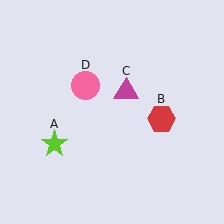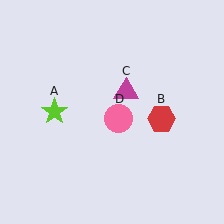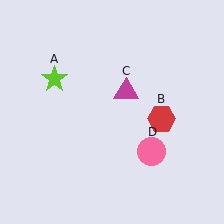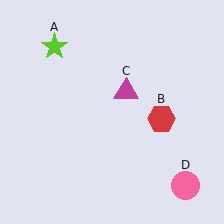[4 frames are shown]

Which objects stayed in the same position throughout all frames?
Red hexagon (object B) and magenta triangle (object C) remained stationary.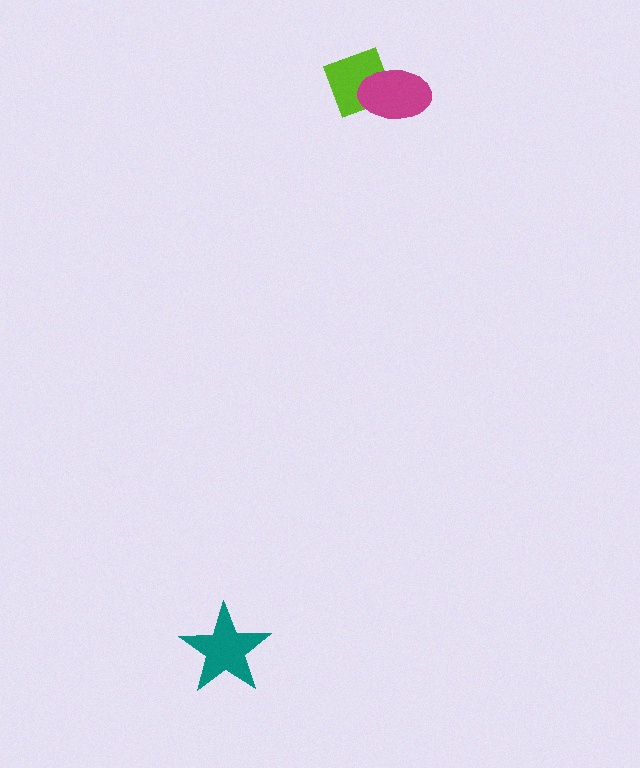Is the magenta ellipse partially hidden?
No, no other shape covers it.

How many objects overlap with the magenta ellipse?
1 object overlaps with the magenta ellipse.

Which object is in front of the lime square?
The magenta ellipse is in front of the lime square.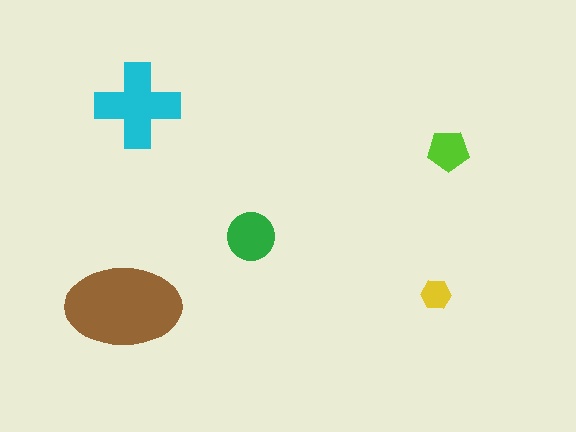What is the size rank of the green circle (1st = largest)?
3rd.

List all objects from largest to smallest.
The brown ellipse, the cyan cross, the green circle, the lime pentagon, the yellow hexagon.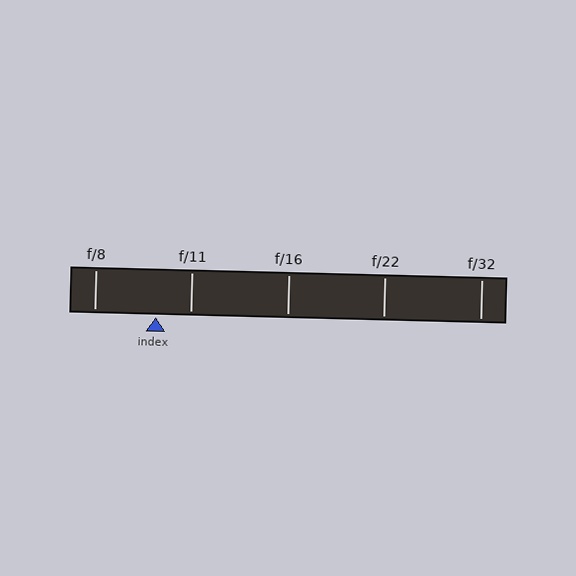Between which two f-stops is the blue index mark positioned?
The index mark is between f/8 and f/11.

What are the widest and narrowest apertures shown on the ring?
The widest aperture shown is f/8 and the narrowest is f/32.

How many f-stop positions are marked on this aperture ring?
There are 5 f-stop positions marked.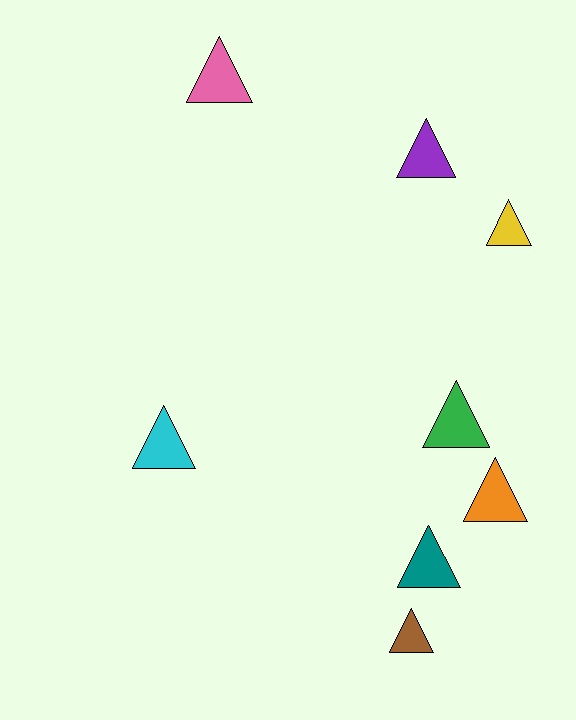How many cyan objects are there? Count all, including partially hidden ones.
There is 1 cyan object.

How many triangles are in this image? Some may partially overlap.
There are 8 triangles.